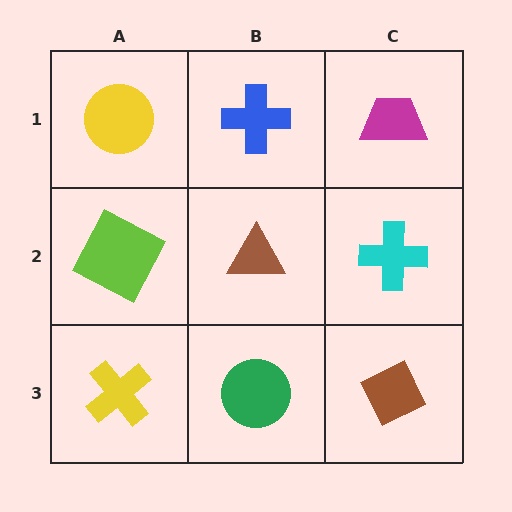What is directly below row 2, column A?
A yellow cross.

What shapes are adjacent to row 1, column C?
A cyan cross (row 2, column C), a blue cross (row 1, column B).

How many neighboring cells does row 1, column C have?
2.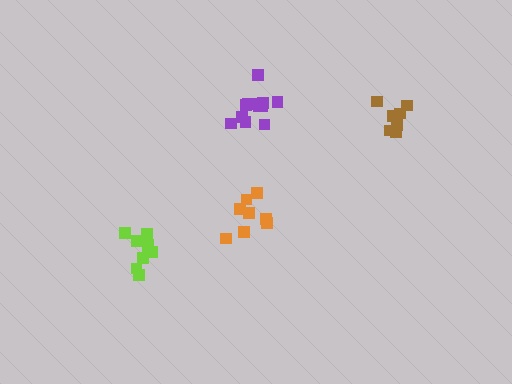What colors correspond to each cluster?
The clusters are colored: purple, lime, orange, brown.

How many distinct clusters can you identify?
There are 4 distinct clusters.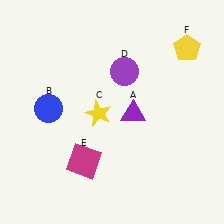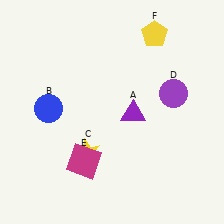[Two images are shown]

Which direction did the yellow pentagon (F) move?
The yellow pentagon (F) moved left.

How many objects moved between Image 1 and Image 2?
3 objects moved between the two images.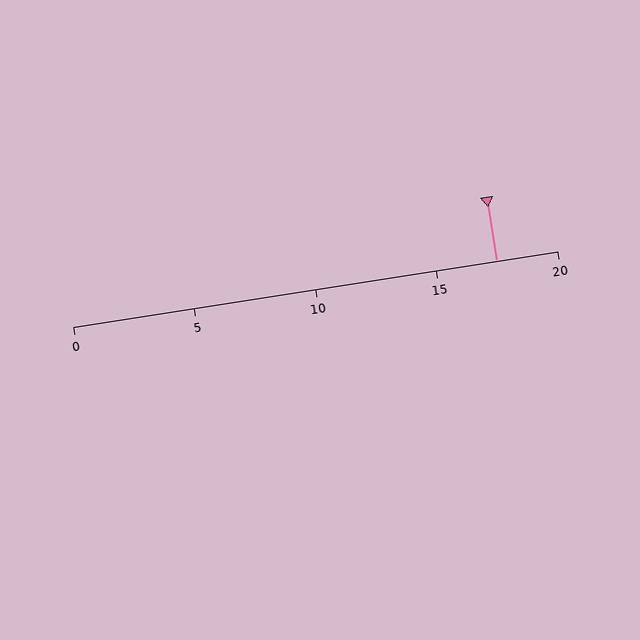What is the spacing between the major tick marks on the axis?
The major ticks are spaced 5 apart.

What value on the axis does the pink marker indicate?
The marker indicates approximately 17.5.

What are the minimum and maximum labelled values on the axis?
The axis runs from 0 to 20.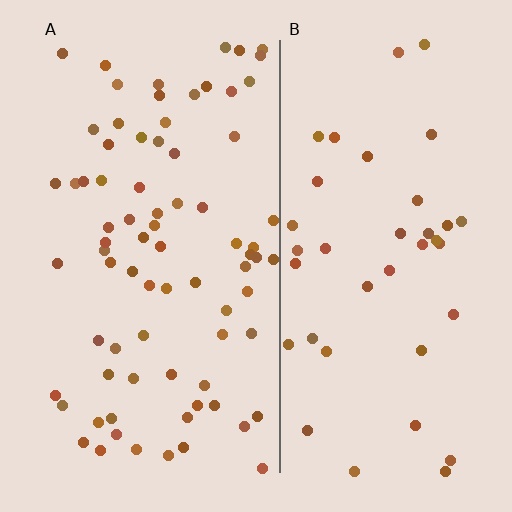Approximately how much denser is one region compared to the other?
Approximately 2.0× — region A over region B.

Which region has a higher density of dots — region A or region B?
A (the left).